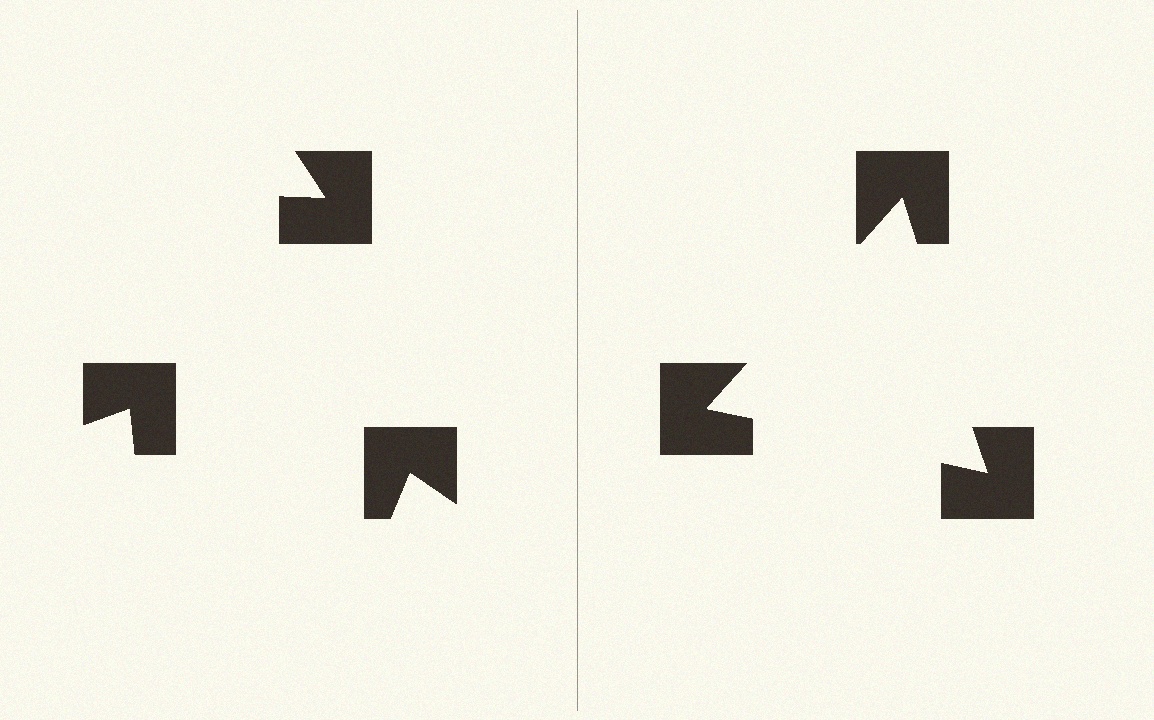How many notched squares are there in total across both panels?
6 — 3 on each side.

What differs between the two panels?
The notched squares are positioned identically on both sides; only the wedge orientations differ. On the right they align to a triangle; on the left they are misaligned.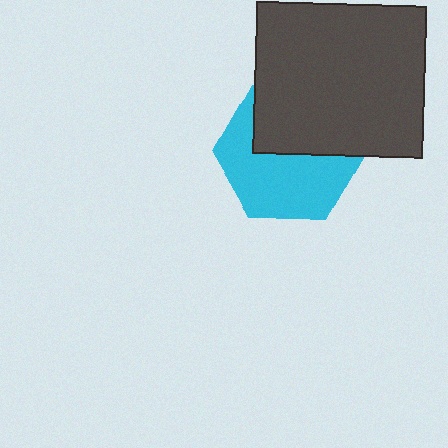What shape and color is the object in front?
The object in front is a dark gray rectangle.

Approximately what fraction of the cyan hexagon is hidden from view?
Roughly 43% of the cyan hexagon is hidden behind the dark gray rectangle.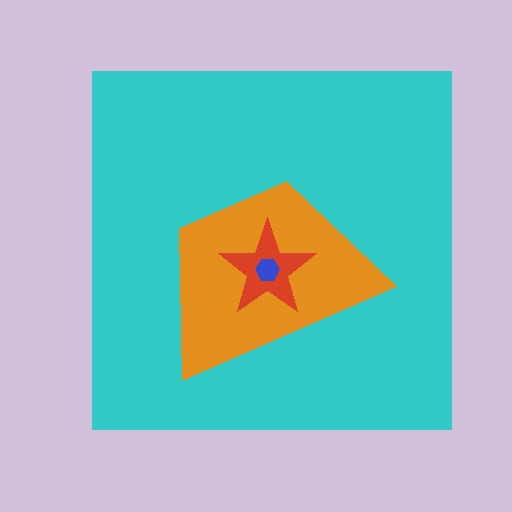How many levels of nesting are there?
4.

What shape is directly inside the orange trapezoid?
The red star.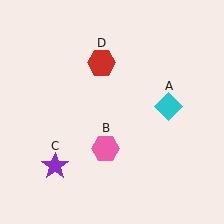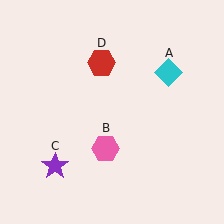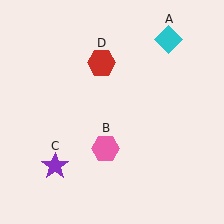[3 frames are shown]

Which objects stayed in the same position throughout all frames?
Pink hexagon (object B) and purple star (object C) and red hexagon (object D) remained stationary.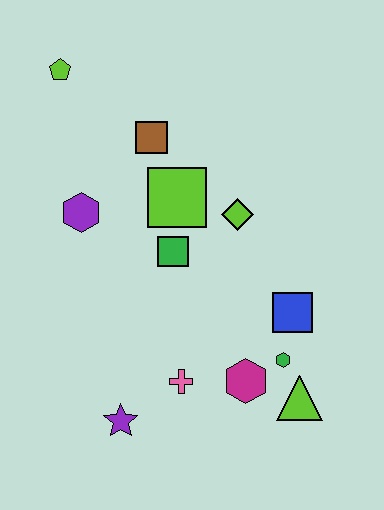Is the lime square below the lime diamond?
No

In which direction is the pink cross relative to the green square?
The pink cross is below the green square.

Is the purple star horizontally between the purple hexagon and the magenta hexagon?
Yes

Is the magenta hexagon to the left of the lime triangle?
Yes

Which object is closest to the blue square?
The green hexagon is closest to the blue square.